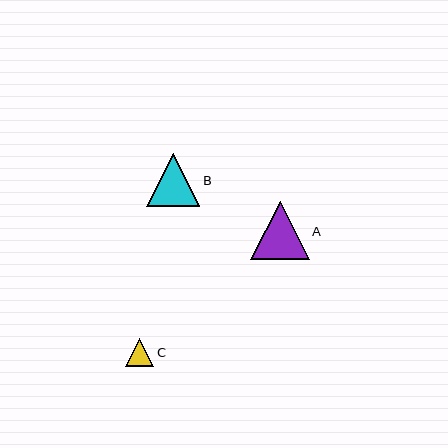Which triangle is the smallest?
Triangle C is the smallest with a size of approximately 28 pixels.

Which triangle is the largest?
Triangle A is the largest with a size of approximately 59 pixels.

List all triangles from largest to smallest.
From largest to smallest: A, B, C.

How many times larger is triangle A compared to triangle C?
Triangle A is approximately 2.1 times the size of triangle C.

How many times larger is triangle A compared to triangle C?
Triangle A is approximately 2.1 times the size of triangle C.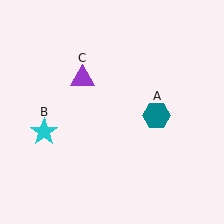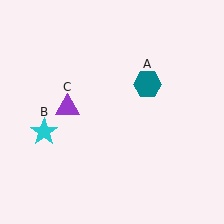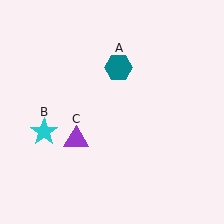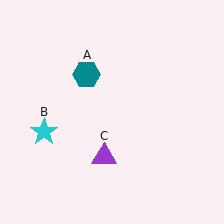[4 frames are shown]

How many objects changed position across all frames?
2 objects changed position: teal hexagon (object A), purple triangle (object C).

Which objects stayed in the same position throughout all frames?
Cyan star (object B) remained stationary.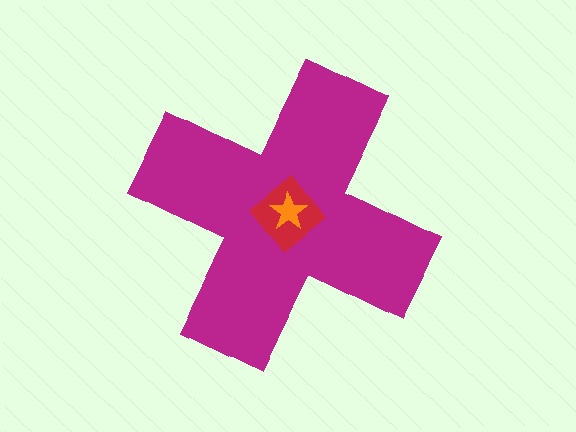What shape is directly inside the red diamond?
The orange star.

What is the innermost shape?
The orange star.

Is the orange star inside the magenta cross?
Yes.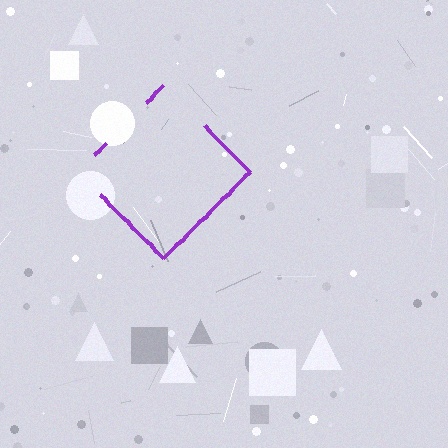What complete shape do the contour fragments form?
The contour fragments form a diamond.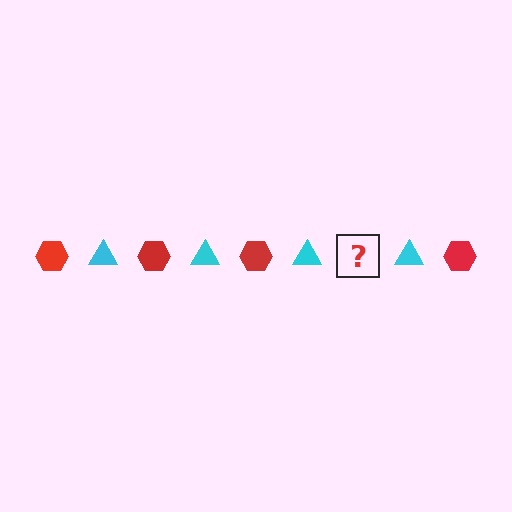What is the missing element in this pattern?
The missing element is a red hexagon.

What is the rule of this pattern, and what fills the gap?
The rule is that the pattern alternates between red hexagon and cyan triangle. The gap should be filled with a red hexagon.